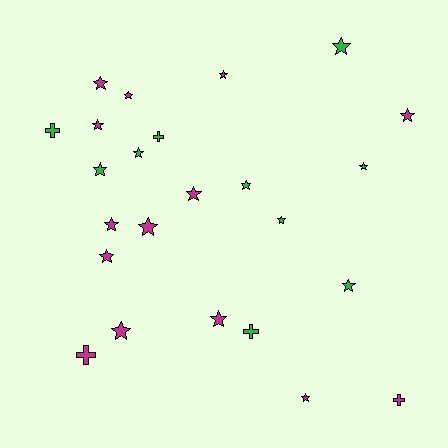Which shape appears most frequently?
Star, with 19 objects.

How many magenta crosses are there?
There are 2 magenta crosses.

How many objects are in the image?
There are 24 objects.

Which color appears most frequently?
Magenta, with 14 objects.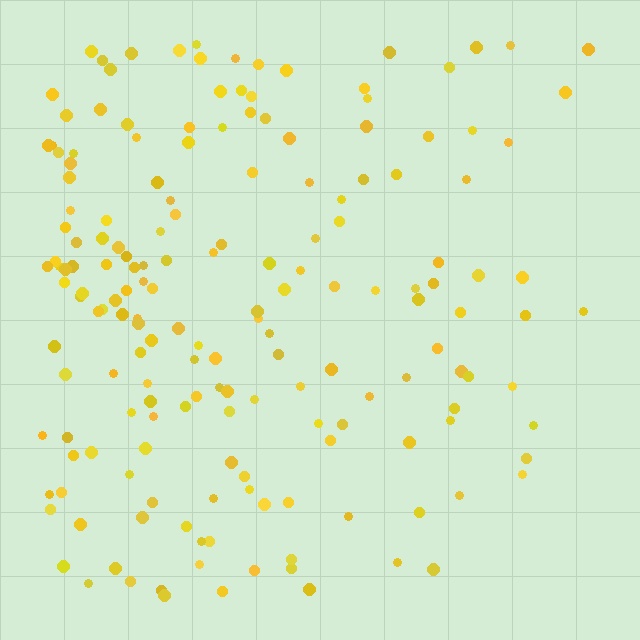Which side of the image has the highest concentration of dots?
The left.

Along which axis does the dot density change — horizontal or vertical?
Horizontal.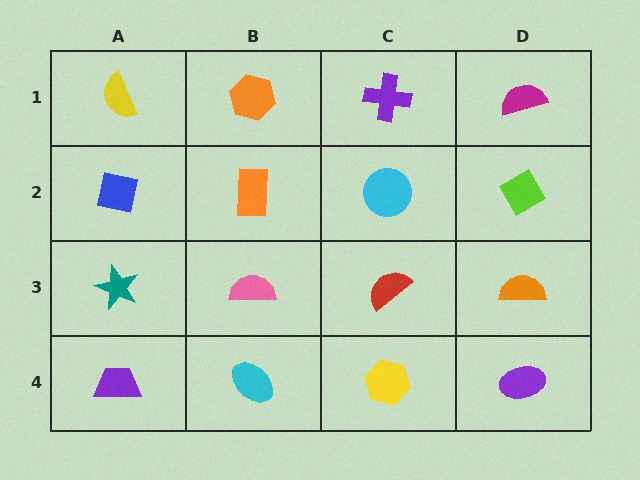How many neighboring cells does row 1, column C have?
3.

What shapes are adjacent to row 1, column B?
An orange rectangle (row 2, column B), a yellow semicircle (row 1, column A), a purple cross (row 1, column C).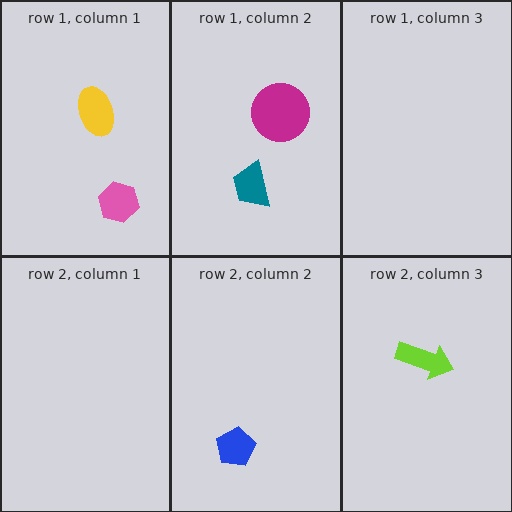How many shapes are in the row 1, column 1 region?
2.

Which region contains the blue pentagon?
The row 2, column 2 region.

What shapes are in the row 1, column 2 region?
The magenta circle, the teal trapezoid.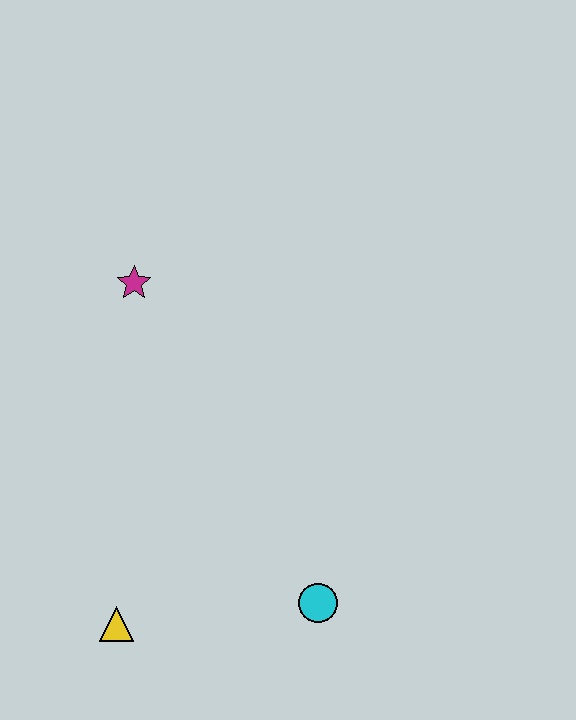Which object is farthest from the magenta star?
The cyan circle is farthest from the magenta star.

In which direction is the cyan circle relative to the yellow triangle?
The cyan circle is to the right of the yellow triangle.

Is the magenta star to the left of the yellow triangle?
No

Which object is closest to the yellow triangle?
The cyan circle is closest to the yellow triangle.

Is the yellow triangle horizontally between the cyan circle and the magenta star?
No